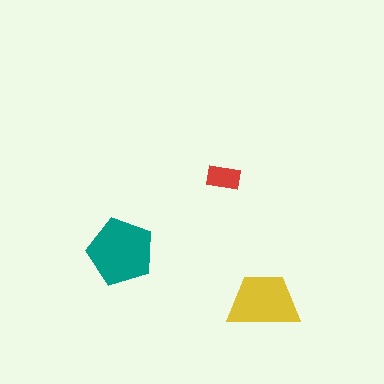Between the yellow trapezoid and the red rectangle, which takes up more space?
The yellow trapezoid.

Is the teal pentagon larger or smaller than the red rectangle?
Larger.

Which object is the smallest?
The red rectangle.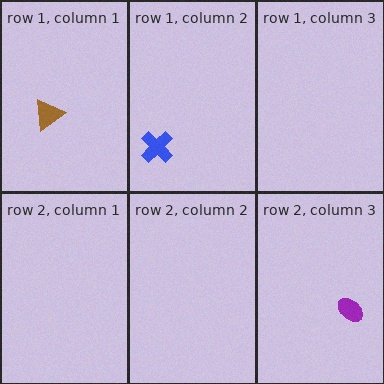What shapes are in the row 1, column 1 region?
The brown triangle.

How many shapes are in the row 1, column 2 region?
1.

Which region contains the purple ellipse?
The row 2, column 3 region.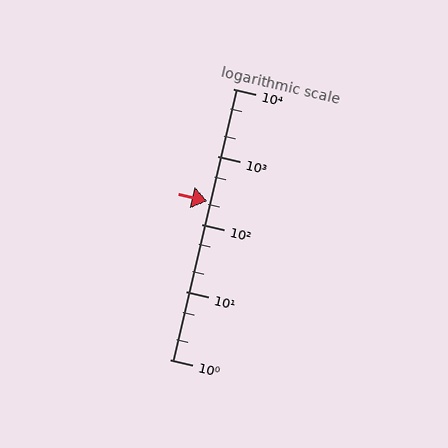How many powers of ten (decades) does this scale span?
The scale spans 4 decades, from 1 to 10000.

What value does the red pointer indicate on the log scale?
The pointer indicates approximately 220.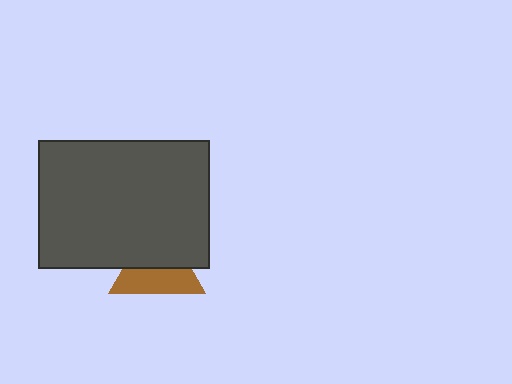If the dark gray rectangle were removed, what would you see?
You would see the complete brown triangle.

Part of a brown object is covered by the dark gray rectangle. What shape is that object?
It is a triangle.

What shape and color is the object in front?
The object in front is a dark gray rectangle.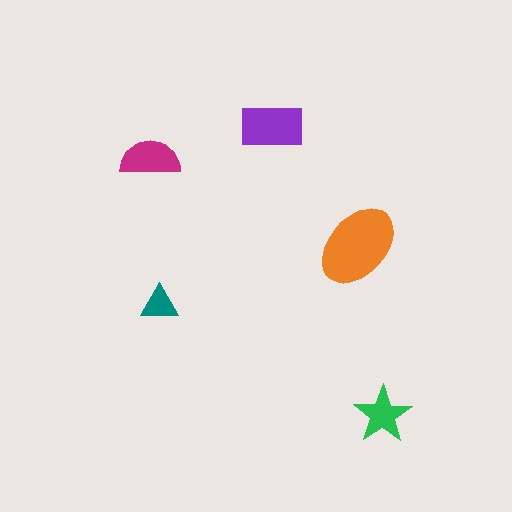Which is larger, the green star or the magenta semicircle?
The magenta semicircle.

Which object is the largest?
The orange ellipse.